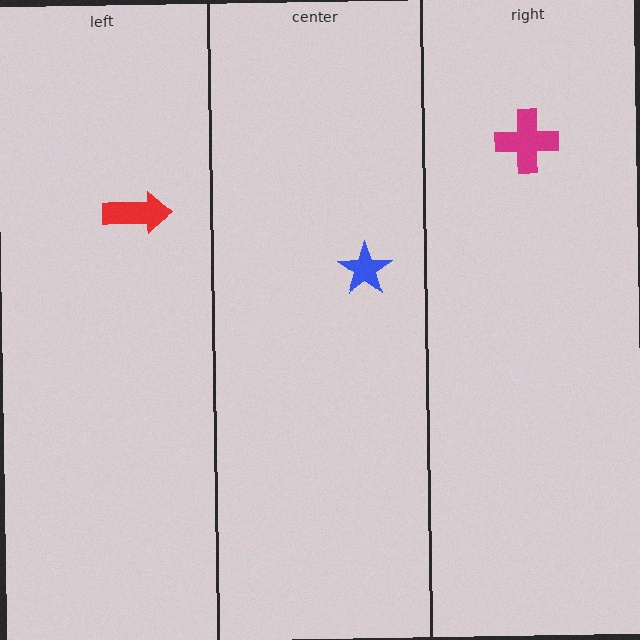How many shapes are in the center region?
1.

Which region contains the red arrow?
The left region.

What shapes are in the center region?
The blue star.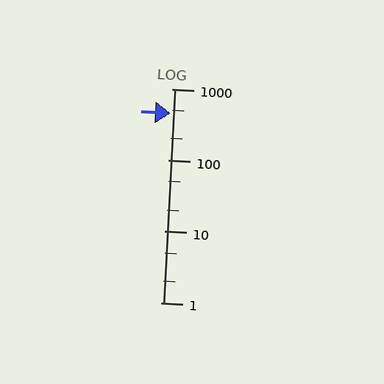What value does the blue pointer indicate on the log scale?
The pointer indicates approximately 460.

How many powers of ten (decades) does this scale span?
The scale spans 3 decades, from 1 to 1000.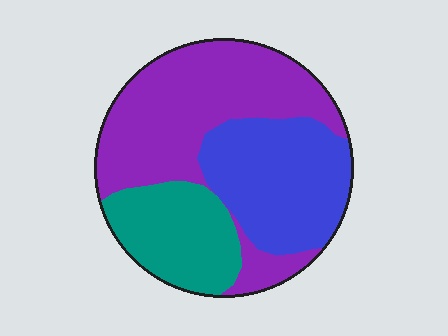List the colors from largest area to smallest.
From largest to smallest: purple, blue, teal.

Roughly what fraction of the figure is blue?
Blue covers roughly 30% of the figure.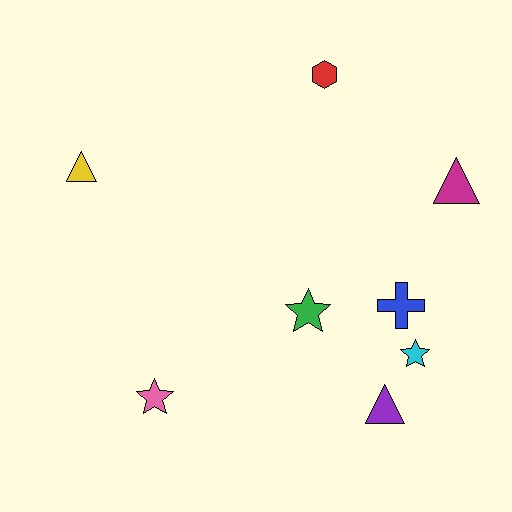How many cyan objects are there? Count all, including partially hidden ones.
There is 1 cyan object.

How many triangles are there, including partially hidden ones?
There are 3 triangles.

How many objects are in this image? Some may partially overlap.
There are 8 objects.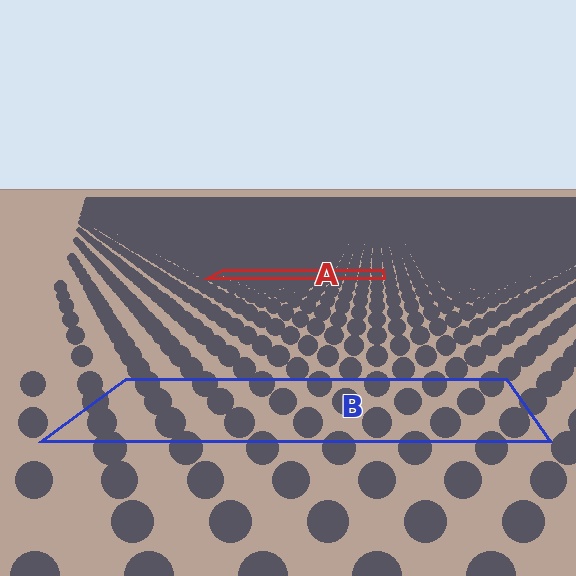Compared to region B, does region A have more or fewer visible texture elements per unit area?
Region A has more texture elements per unit area — they are packed more densely because it is farther away.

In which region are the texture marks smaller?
The texture marks are smaller in region A, because it is farther away.